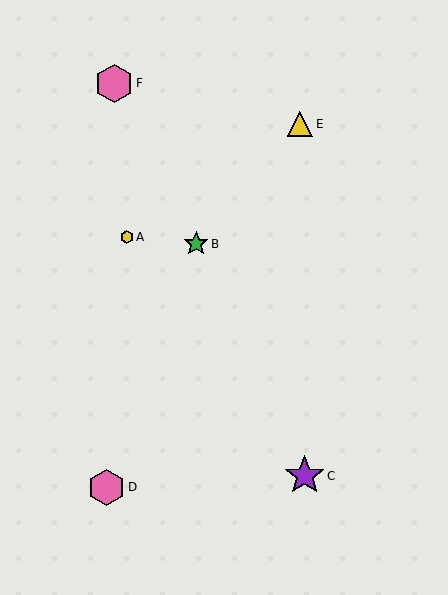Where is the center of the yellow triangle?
The center of the yellow triangle is at (300, 124).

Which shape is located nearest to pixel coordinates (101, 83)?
The pink hexagon (labeled F) at (114, 83) is nearest to that location.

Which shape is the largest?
The purple star (labeled C) is the largest.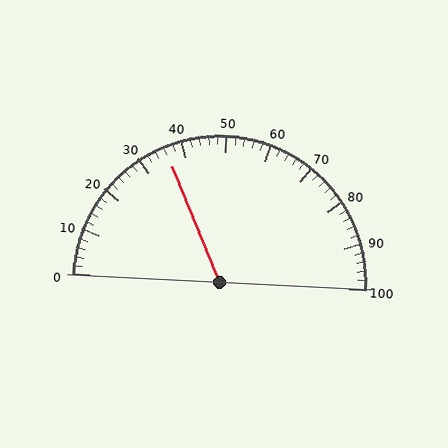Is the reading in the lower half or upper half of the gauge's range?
The reading is in the lower half of the range (0 to 100).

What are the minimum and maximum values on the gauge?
The gauge ranges from 0 to 100.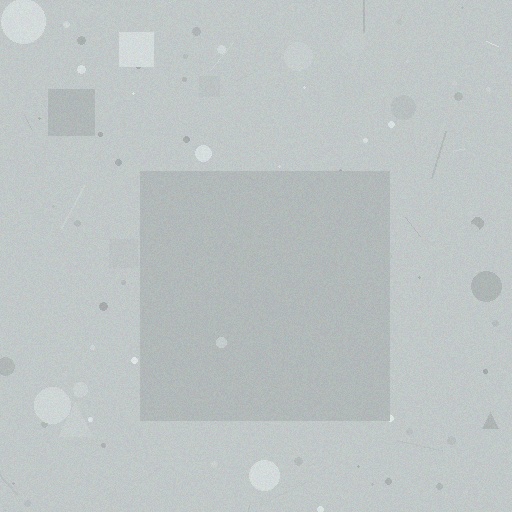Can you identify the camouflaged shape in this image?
The camouflaged shape is a square.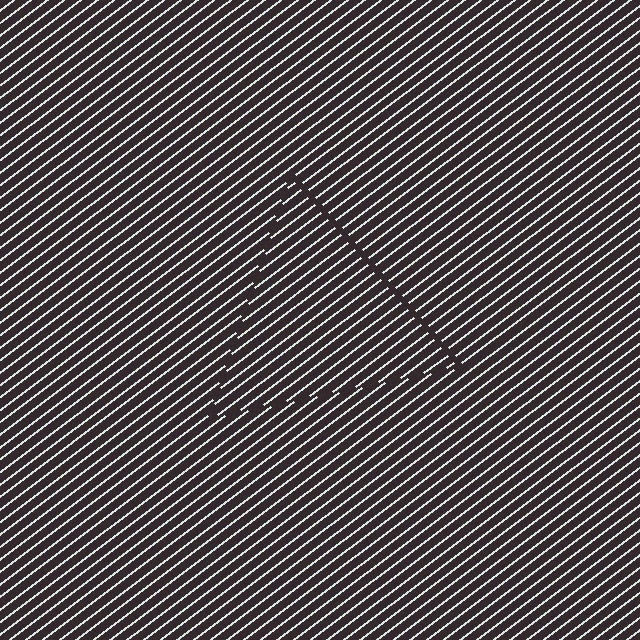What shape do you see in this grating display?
An illusory triangle. The interior of the shape contains the same grating, shifted by half a period — the contour is defined by the phase discontinuity where line-ends from the inner and outer gratings abut.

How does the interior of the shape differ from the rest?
The interior of the shape contains the same grating, shifted by half a period — the contour is defined by the phase discontinuity where line-ends from the inner and outer gratings abut.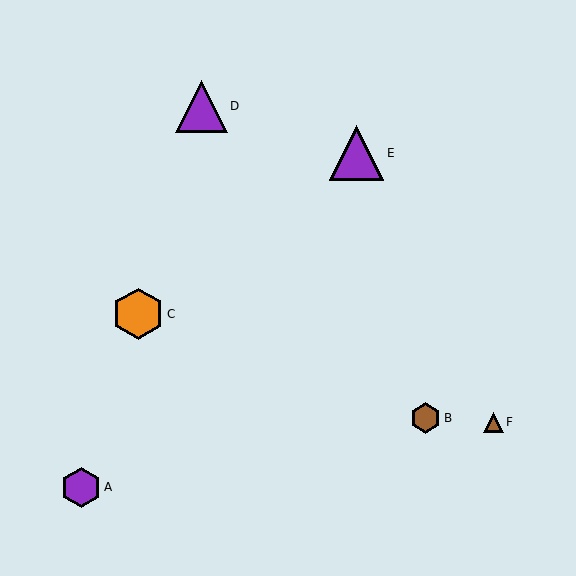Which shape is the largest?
The purple triangle (labeled E) is the largest.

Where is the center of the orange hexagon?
The center of the orange hexagon is at (138, 314).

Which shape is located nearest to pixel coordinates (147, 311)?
The orange hexagon (labeled C) at (138, 314) is nearest to that location.